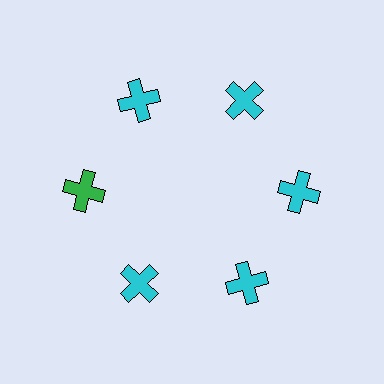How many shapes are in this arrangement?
There are 6 shapes arranged in a ring pattern.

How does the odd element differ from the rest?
It has a different color: green instead of cyan.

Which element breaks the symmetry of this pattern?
The green cross at roughly the 9 o'clock position breaks the symmetry. All other shapes are cyan crosses.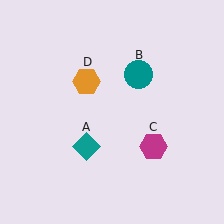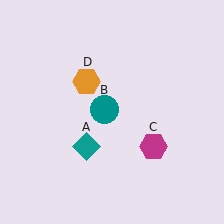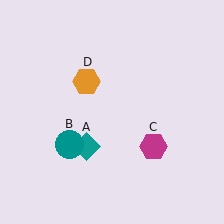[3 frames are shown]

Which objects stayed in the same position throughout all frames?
Teal diamond (object A) and magenta hexagon (object C) and orange hexagon (object D) remained stationary.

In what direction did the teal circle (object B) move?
The teal circle (object B) moved down and to the left.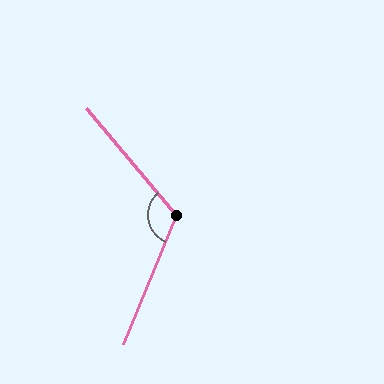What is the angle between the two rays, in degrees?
Approximately 117 degrees.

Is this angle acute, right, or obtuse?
It is obtuse.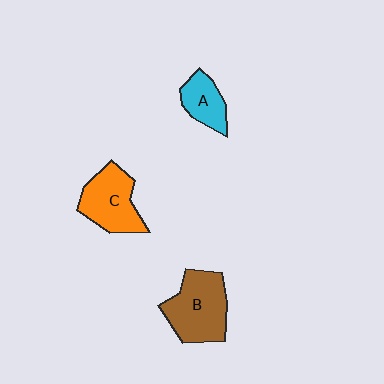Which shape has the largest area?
Shape B (brown).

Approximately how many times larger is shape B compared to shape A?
Approximately 1.9 times.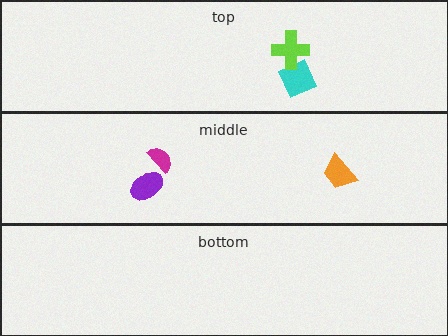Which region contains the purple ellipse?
The middle region.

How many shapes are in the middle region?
3.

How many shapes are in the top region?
2.